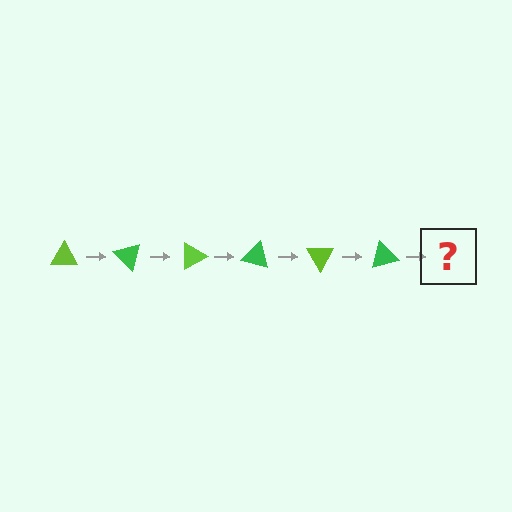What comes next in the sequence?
The next element should be a lime triangle, rotated 270 degrees from the start.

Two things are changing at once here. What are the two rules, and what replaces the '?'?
The two rules are that it rotates 45 degrees each step and the color cycles through lime and green. The '?' should be a lime triangle, rotated 270 degrees from the start.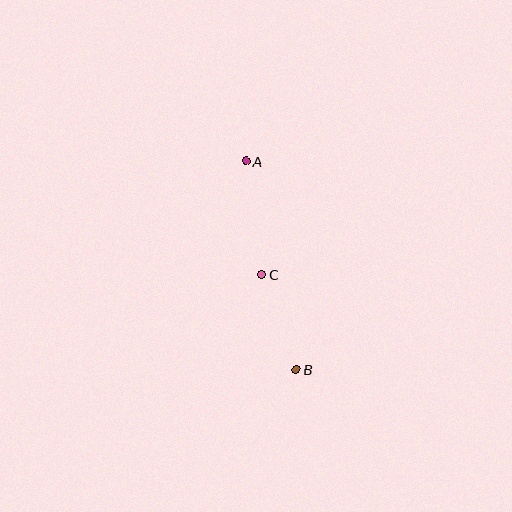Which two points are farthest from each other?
Points A and B are farthest from each other.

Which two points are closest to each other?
Points B and C are closest to each other.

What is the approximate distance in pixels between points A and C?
The distance between A and C is approximately 115 pixels.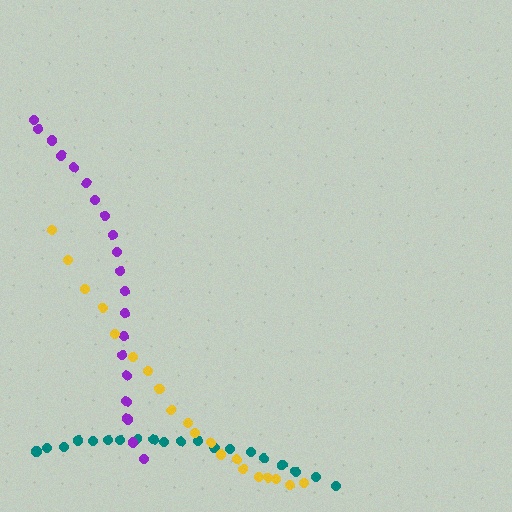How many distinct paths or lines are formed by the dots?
There are 3 distinct paths.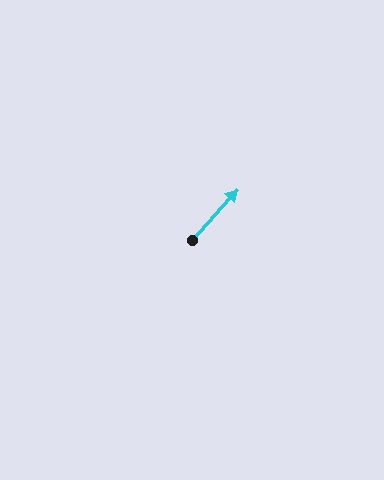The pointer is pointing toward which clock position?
Roughly 1 o'clock.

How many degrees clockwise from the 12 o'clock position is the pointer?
Approximately 42 degrees.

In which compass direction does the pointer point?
Northeast.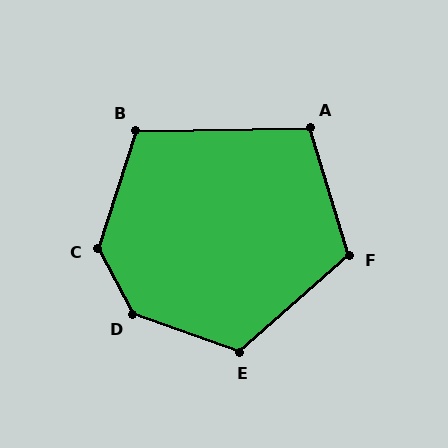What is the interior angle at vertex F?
Approximately 114 degrees (obtuse).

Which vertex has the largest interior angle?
D, at approximately 137 degrees.